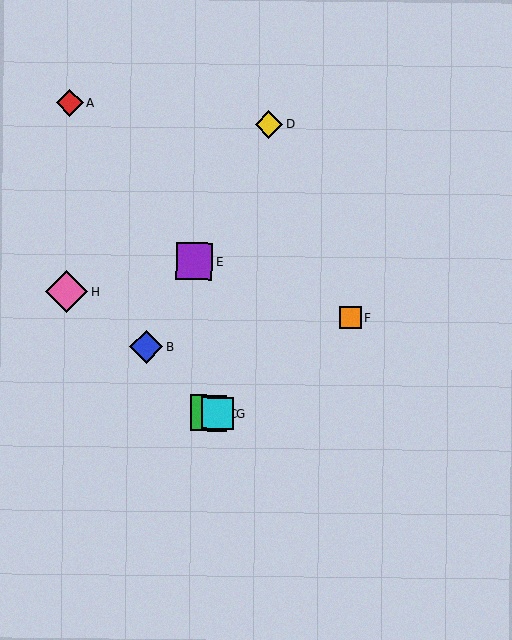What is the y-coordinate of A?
Object A is at y≈103.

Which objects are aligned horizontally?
Objects C, G are aligned horizontally.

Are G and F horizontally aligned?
No, G is at y≈413 and F is at y≈318.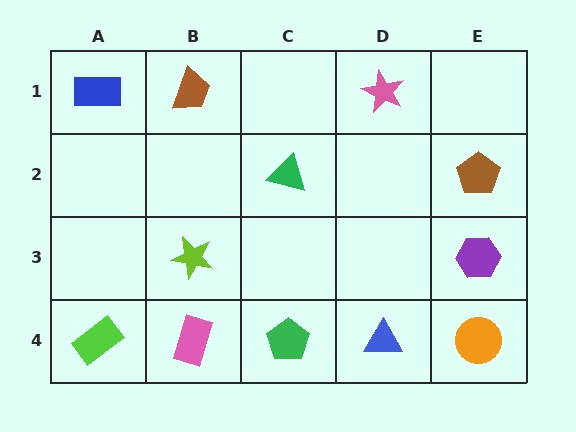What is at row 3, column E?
A purple hexagon.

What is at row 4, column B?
A pink rectangle.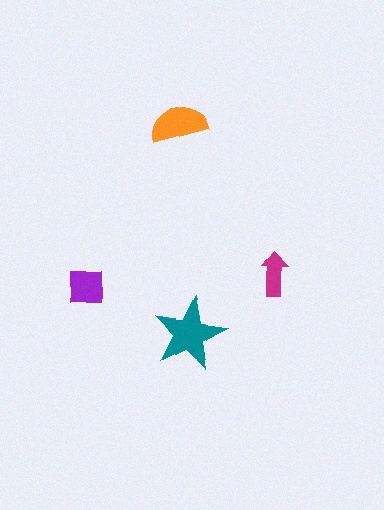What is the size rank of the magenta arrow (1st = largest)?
4th.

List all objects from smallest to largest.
The magenta arrow, the purple square, the orange semicircle, the teal star.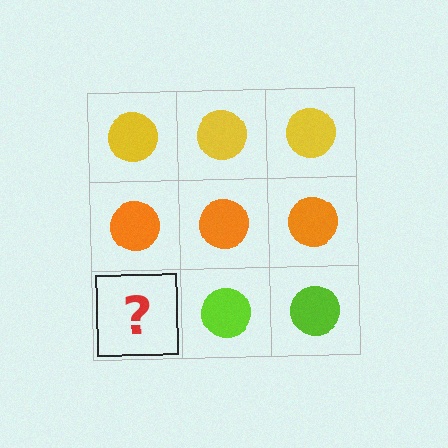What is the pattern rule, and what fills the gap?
The rule is that each row has a consistent color. The gap should be filled with a lime circle.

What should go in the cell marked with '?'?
The missing cell should contain a lime circle.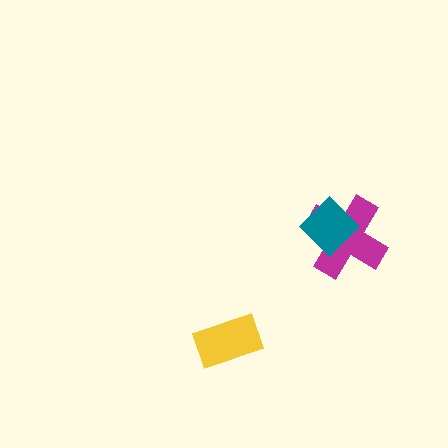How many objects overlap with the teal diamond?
1 object overlaps with the teal diamond.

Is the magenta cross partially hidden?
Yes, it is partially covered by another shape.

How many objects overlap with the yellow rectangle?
0 objects overlap with the yellow rectangle.